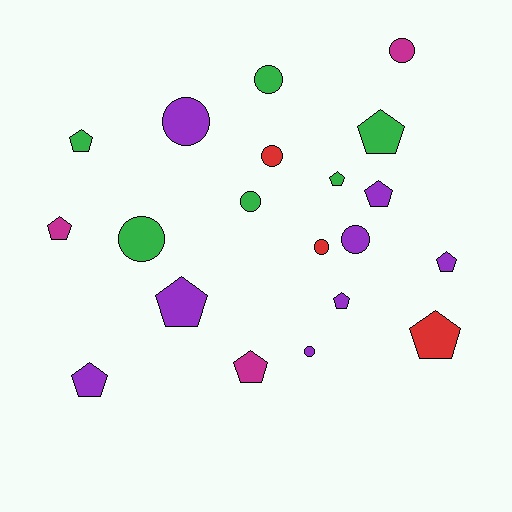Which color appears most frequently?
Purple, with 8 objects.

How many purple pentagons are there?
There are 5 purple pentagons.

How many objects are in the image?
There are 20 objects.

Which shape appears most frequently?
Pentagon, with 11 objects.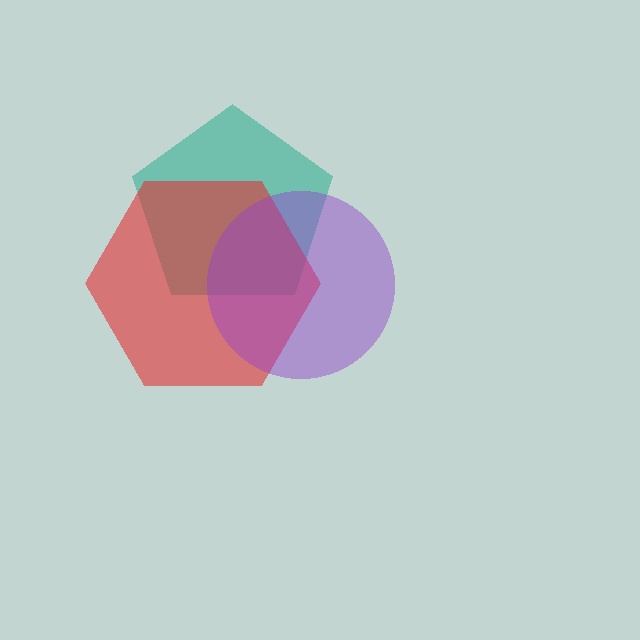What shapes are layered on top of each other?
The layered shapes are: a teal pentagon, a red hexagon, a purple circle.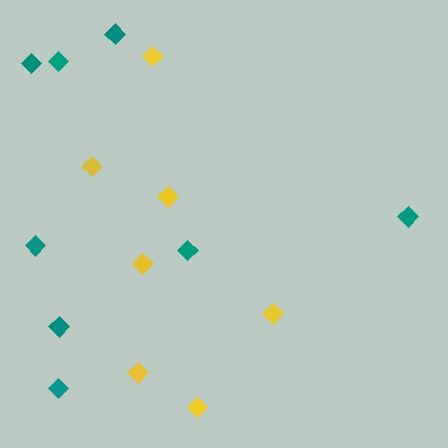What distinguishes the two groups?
There are 2 groups: one group of teal diamonds (8) and one group of yellow diamonds (7).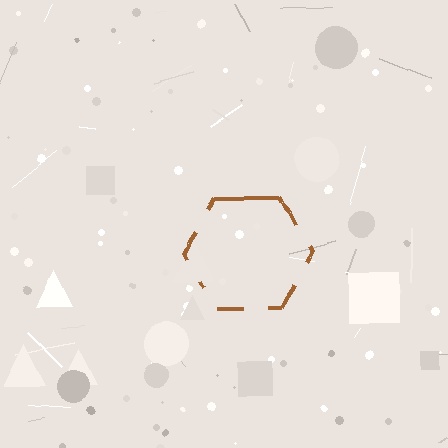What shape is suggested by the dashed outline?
The dashed outline suggests a hexagon.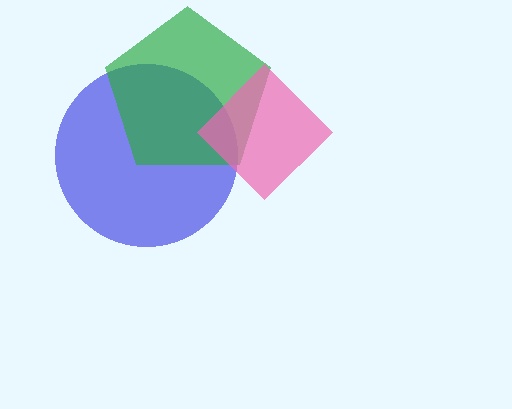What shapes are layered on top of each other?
The layered shapes are: a blue circle, a green pentagon, a pink diamond.